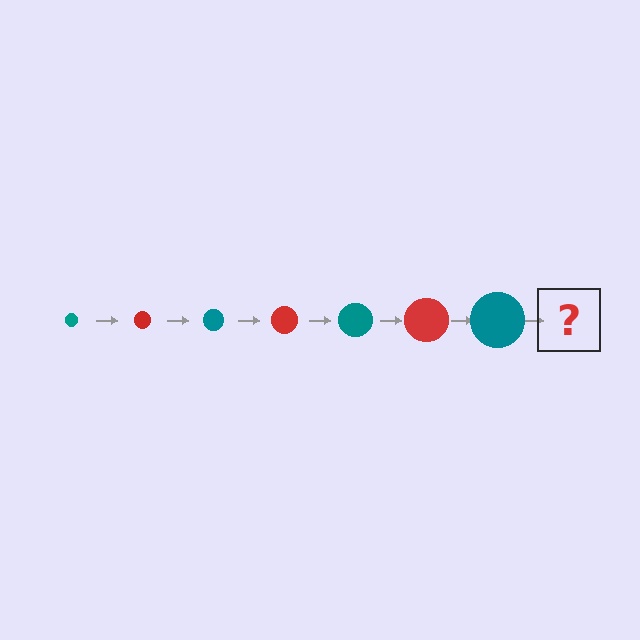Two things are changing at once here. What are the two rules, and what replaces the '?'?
The two rules are that the circle grows larger each step and the color cycles through teal and red. The '?' should be a red circle, larger than the previous one.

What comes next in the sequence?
The next element should be a red circle, larger than the previous one.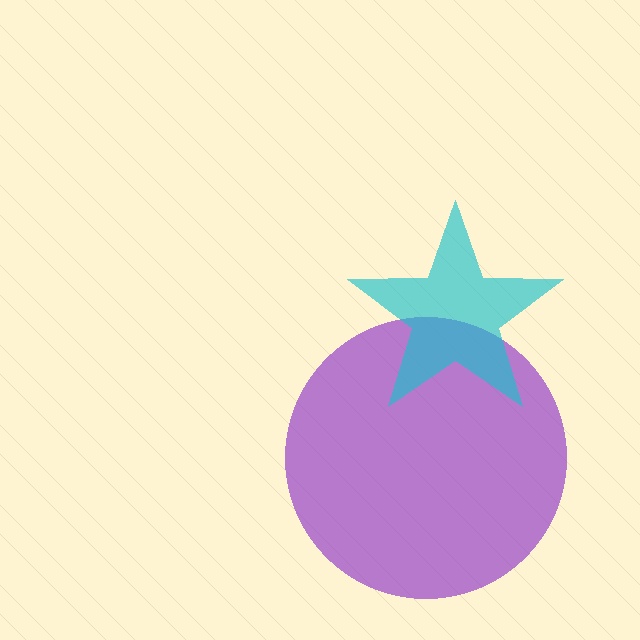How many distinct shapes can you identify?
There are 2 distinct shapes: a purple circle, a cyan star.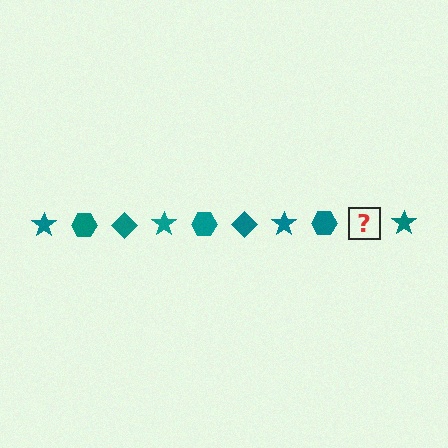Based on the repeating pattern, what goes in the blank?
The blank should be a teal diamond.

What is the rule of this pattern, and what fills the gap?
The rule is that the pattern cycles through star, hexagon, diamond shapes in teal. The gap should be filled with a teal diamond.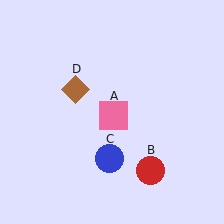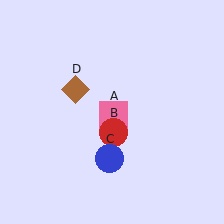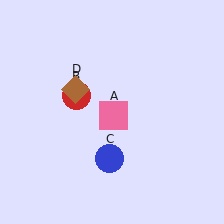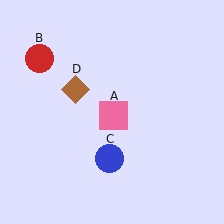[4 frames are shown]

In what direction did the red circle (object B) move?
The red circle (object B) moved up and to the left.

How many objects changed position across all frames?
1 object changed position: red circle (object B).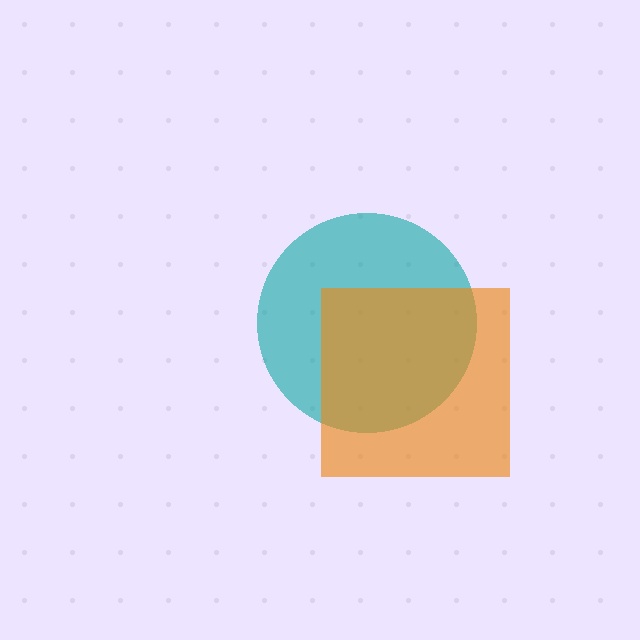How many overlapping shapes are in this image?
There are 2 overlapping shapes in the image.